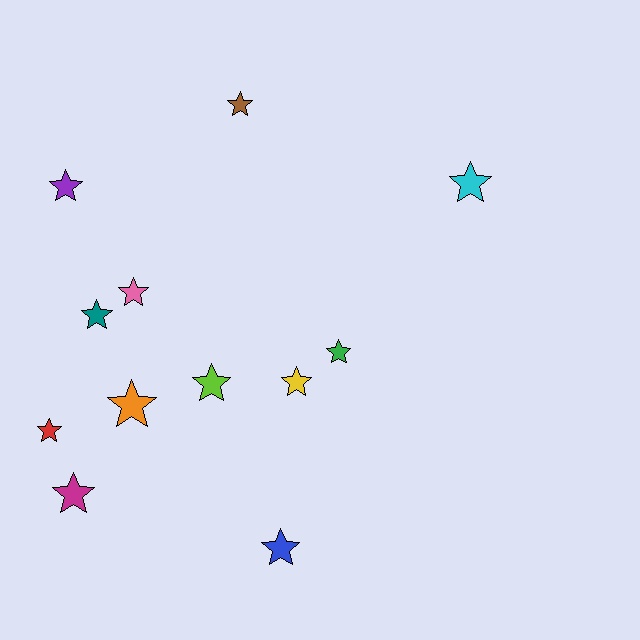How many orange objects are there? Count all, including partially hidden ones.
There is 1 orange object.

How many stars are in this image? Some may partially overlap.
There are 12 stars.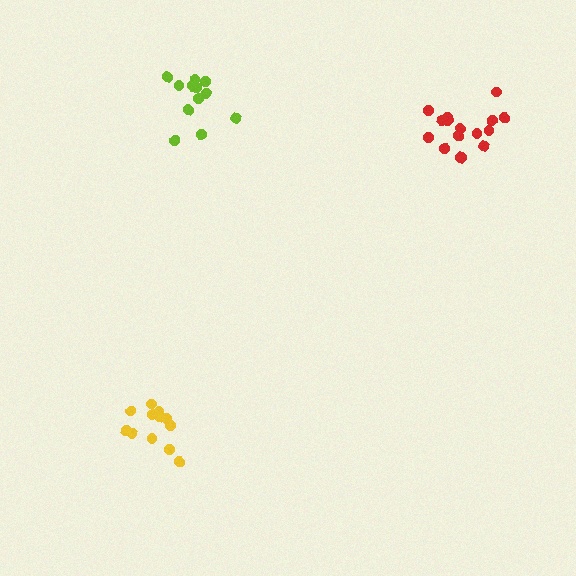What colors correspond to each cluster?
The clusters are colored: yellow, lime, red.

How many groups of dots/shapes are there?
There are 3 groups.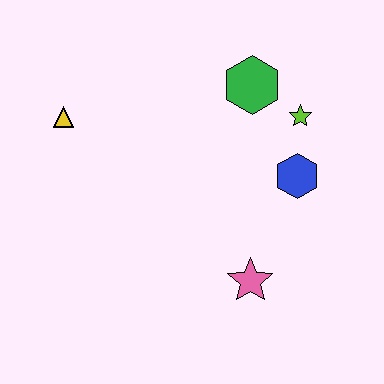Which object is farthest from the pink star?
The yellow triangle is farthest from the pink star.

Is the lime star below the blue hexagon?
No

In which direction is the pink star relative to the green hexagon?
The pink star is below the green hexagon.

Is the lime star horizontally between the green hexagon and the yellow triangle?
No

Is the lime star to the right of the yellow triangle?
Yes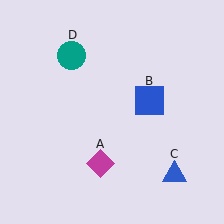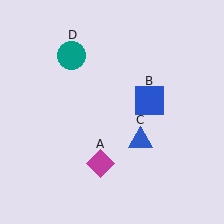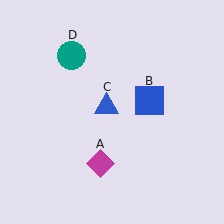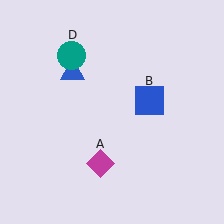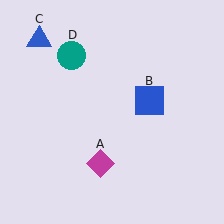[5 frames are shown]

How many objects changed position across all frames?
1 object changed position: blue triangle (object C).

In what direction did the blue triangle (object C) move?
The blue triangle (object C) moved up and to the left.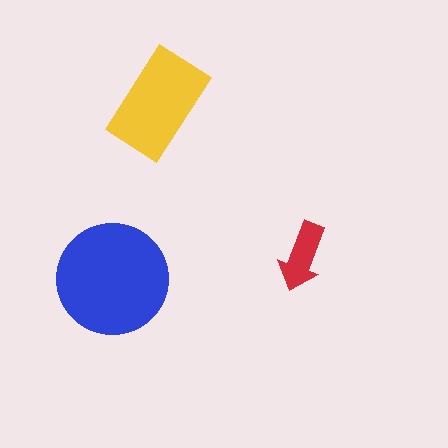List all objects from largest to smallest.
The blue circle, the yellow rectangle, the red arrow.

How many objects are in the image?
There are 3 objects in the image.